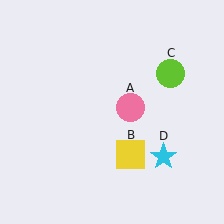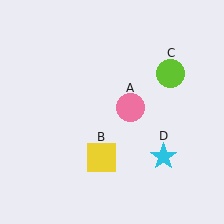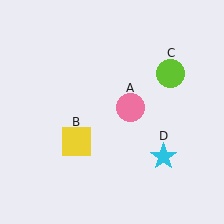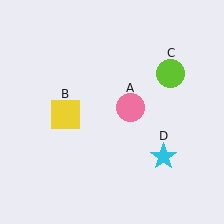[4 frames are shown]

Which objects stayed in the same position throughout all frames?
Pink circle (object A) and lime circle (object C) and cyan star (object D) remained stationary.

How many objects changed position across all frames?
1 object changed position: yellow square (object B).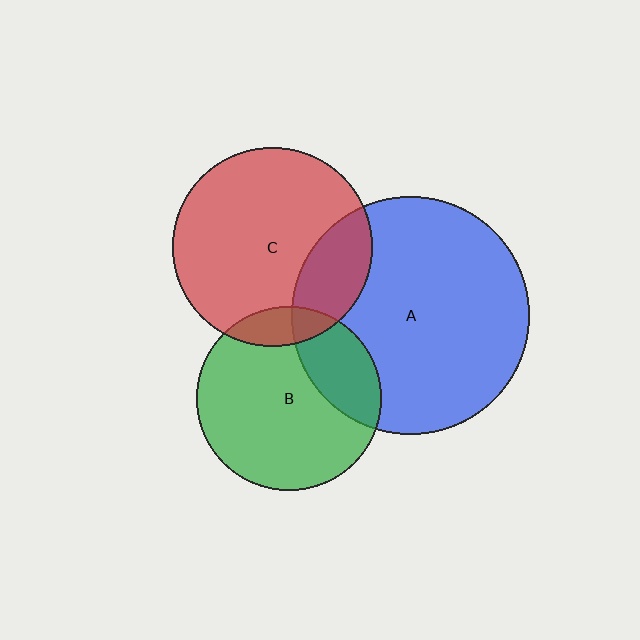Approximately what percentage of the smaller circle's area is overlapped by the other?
Approximately 20%.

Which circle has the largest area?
Circle A (blue).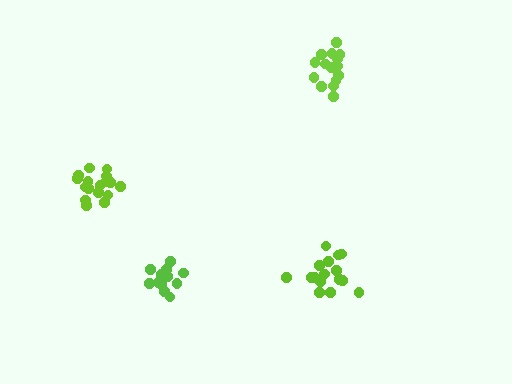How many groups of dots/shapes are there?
There are 4 groups.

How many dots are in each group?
Group 1: 16 dots, Group 2: 12 dots, Group 3: 17 dots, Group 4: 15 dots (60 total).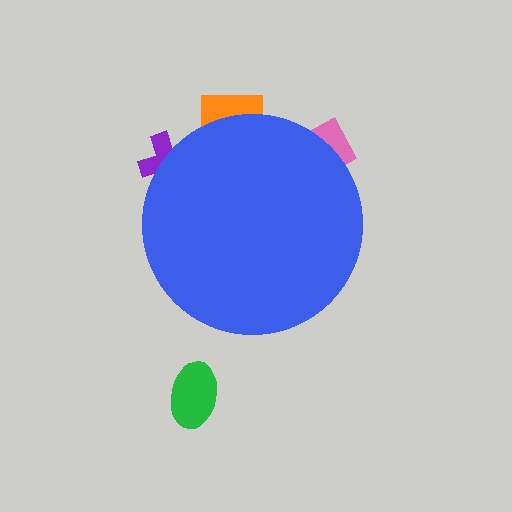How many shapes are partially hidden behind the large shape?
3 shapes are partially hidden.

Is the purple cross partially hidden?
Yes, the purple cross is partially hidden behind the blue circle.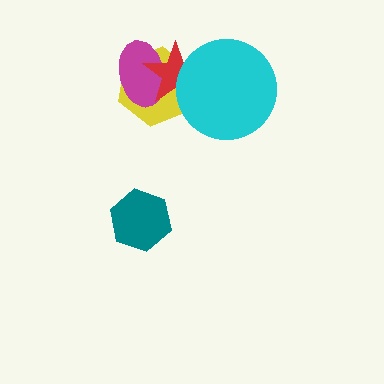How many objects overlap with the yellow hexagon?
3 objects overlap with the yellow hexagon.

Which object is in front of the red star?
The cyan circle is in front of the red star.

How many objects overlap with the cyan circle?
2 objects overlap with the cyan circle.